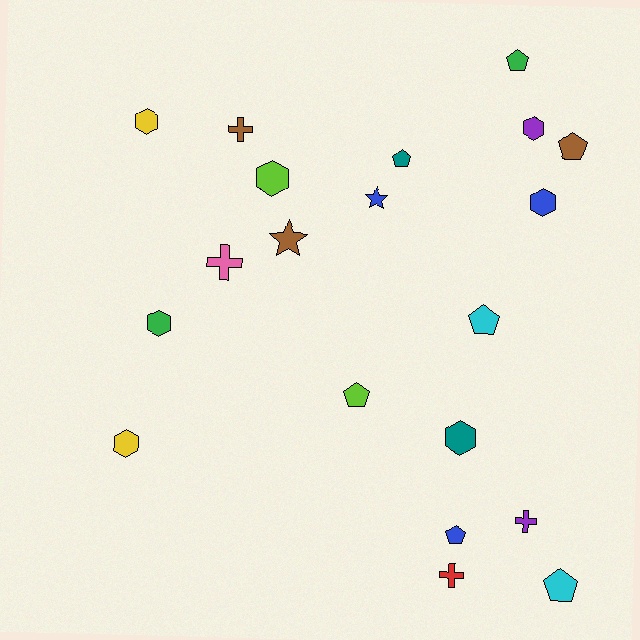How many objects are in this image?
There are 20 objects.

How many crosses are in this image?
There are 4 crosses.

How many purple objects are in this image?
There are 2 purple objects.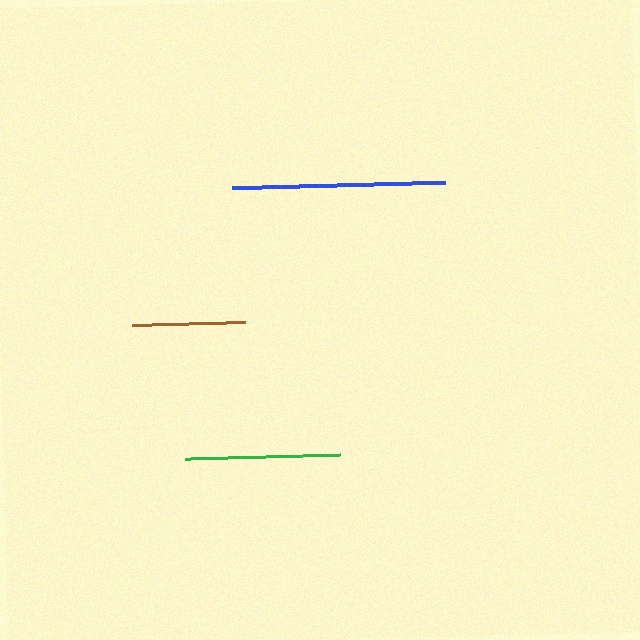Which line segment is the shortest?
The brown line is the shortest at approximately 113 pixels.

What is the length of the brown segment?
The brown segment is approximately 113 pixels long.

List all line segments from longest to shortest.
From longest to shortest: blue, green, brown.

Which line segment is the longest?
The blue line is the longest at approximately 214 pixels.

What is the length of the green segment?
The green segment is approximately 155 pixels long.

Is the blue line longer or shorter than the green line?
The blue line is longer than the green line.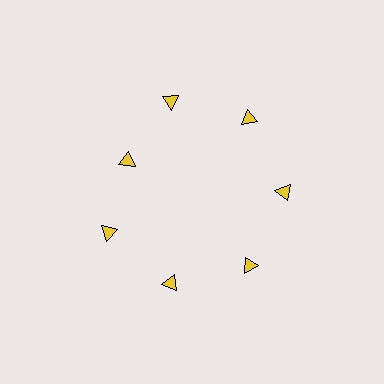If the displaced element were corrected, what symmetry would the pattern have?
It would have 7-fold rotational symmetry — the pattern would map onto itself every 51 degrees.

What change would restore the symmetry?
The symmetry would be restored by moving it outward, back onto the ring so that all 7 triangles sit at equal angles and equal distance from the center.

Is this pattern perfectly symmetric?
No. The 7 yellow triangles are arranged in a ring, but one element near the 10 o'clock position is pulled inward toward the center, breaking the 7-fold rotational symmetry.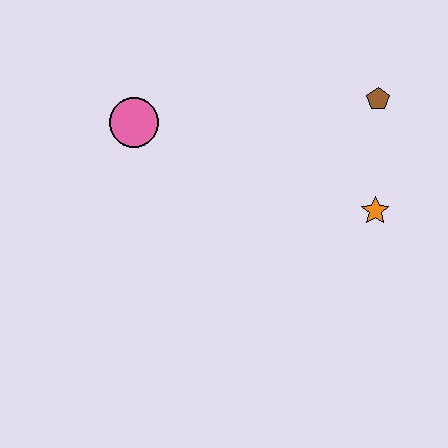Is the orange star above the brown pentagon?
No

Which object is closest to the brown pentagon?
The orange star is closest to the brown pentagon.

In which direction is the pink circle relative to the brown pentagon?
The pink circle is to the left of the brown pentagon.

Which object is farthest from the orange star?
The pink circle is farthest from the orange star.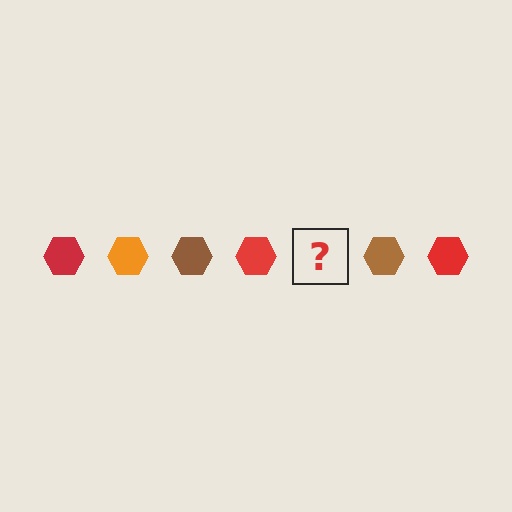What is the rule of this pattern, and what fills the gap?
The rule is that the pattern cycles through red, orange, brown hexagons. The gap should be filled with an orange hexagon.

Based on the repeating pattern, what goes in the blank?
The blank should be an orange hexagon.